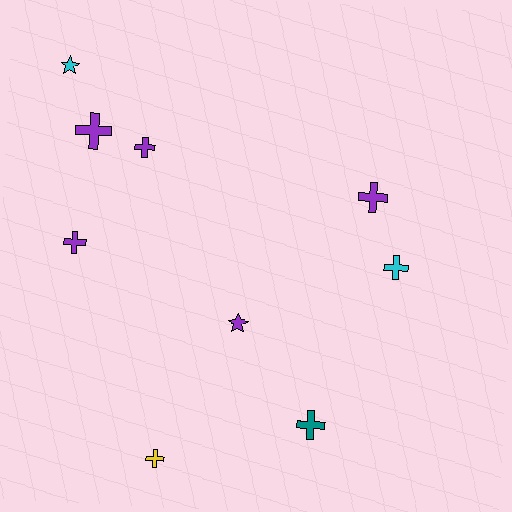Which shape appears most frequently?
Cross, with 7 objects.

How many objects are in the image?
There are 9 objects.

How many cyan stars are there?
There is 1 cyan star.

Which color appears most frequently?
Purple, with 5 objects.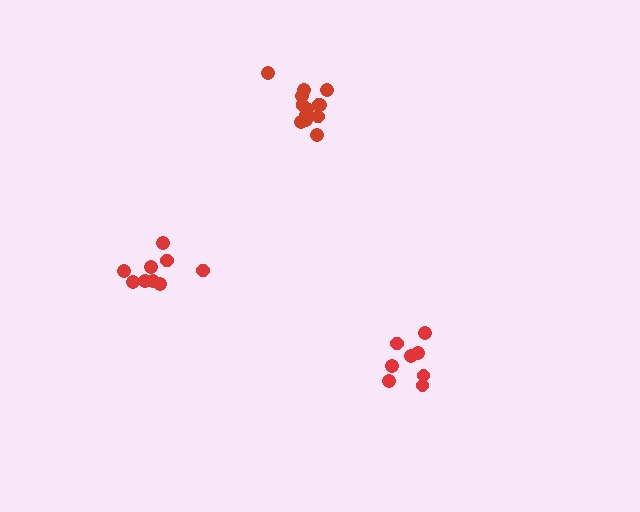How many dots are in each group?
Group 1: 9 dots, Group 2: 8 dots, Group 3: 14 dots (31 total).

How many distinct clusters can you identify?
There are 3 distinct clusters.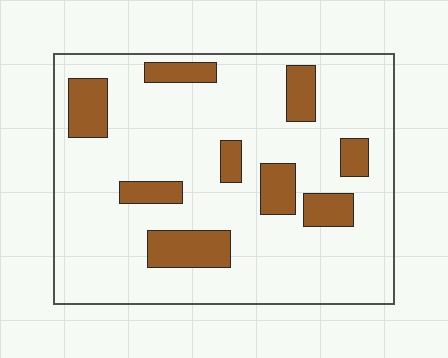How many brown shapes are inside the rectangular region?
9.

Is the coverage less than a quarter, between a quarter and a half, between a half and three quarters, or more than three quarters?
Less than a quarter.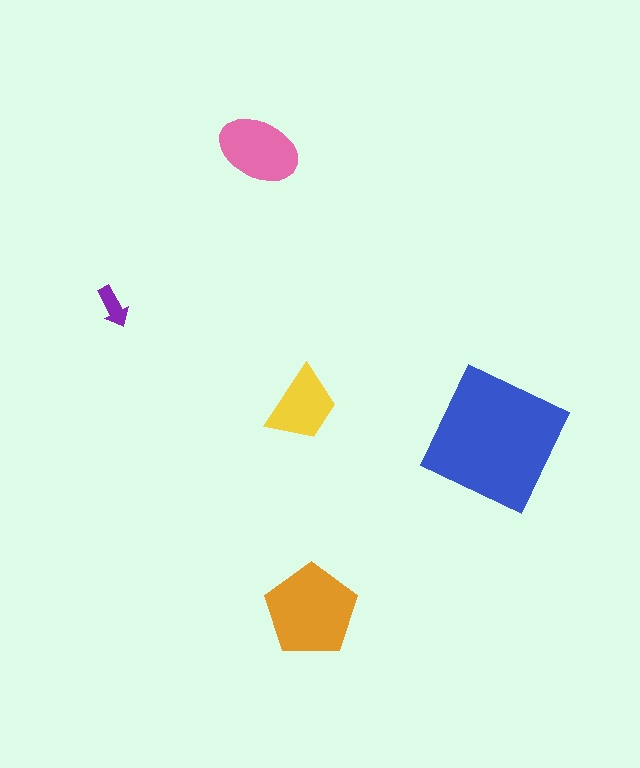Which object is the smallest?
The purple arrow.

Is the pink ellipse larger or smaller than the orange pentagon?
Smaller.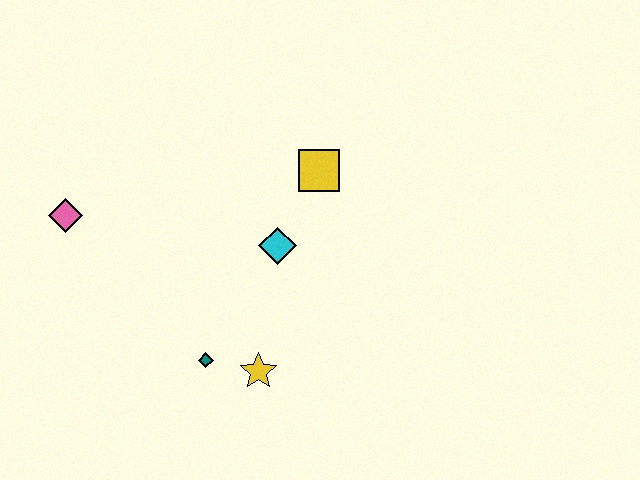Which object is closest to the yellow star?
The teal diamond is closest to the yellow star.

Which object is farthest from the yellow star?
The pink diamond is farthest from the yellow star.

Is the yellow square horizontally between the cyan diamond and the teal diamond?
No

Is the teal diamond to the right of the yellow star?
No